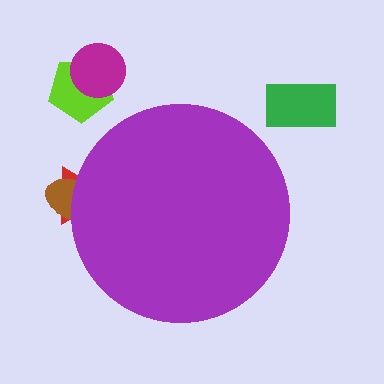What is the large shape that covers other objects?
A purple circle.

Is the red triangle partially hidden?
Yes, the red triangle is partially hidden behind the purple circle.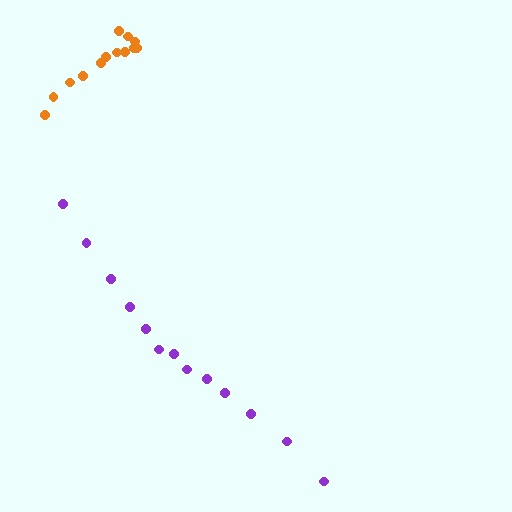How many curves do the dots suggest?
There are 2 distinct paths.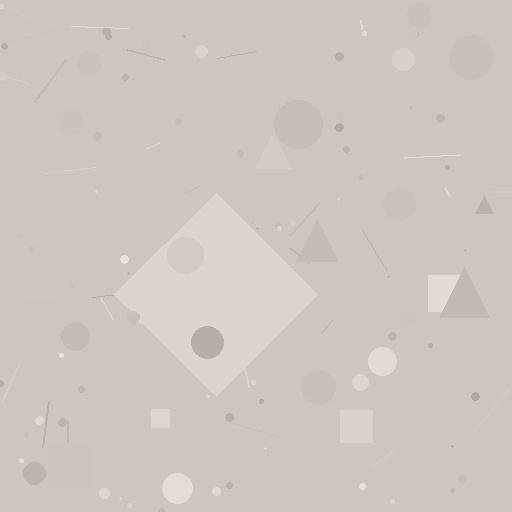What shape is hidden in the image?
A diamond is hidden in the image.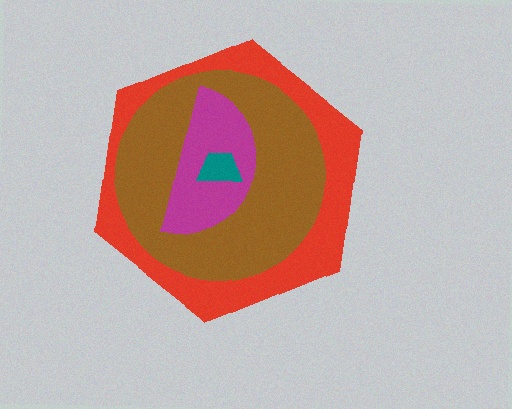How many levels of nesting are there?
4.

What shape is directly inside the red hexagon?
The brown circle.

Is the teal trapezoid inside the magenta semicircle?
Yes.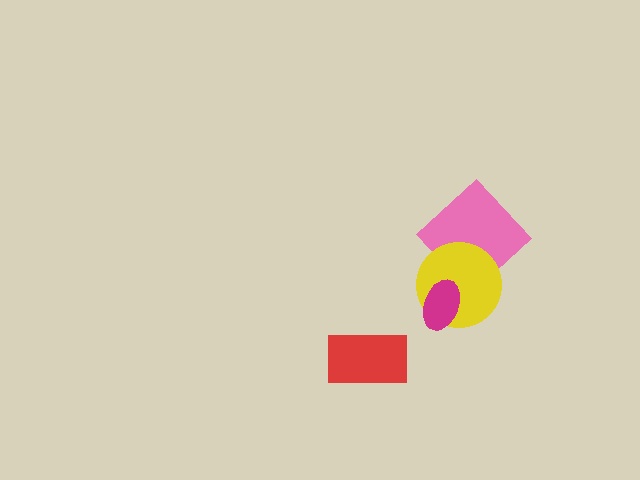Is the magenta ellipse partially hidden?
No, no other shape covers it.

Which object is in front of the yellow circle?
The magenta ellipse is in front of the yellow circle.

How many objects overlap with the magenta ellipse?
1 object overlaps with the magenta ellipse.